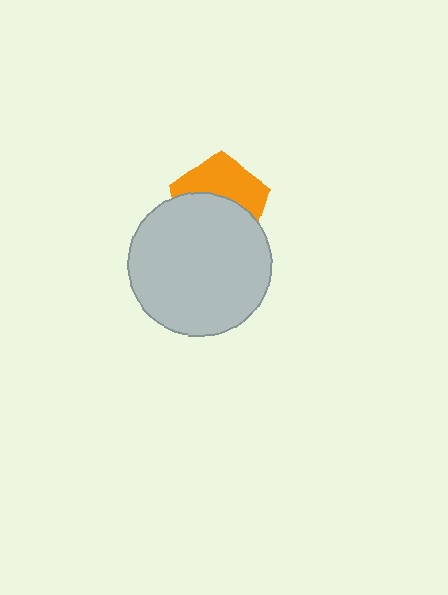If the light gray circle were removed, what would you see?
You would see the complete orange pentagon.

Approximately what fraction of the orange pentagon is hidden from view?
Roughly 54% of the orange pentagon is hidden behind the light gray circle.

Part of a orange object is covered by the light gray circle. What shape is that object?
It is a pentagon.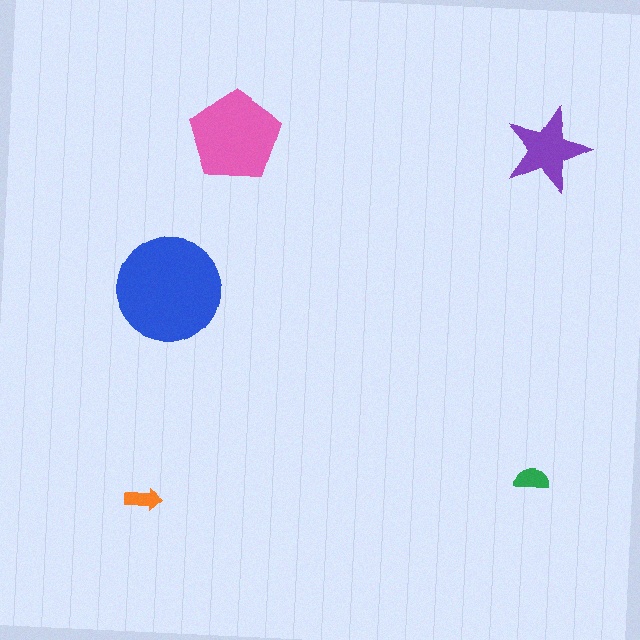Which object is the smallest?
The orange arrow.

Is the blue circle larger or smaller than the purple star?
Larger.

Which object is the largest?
The blue circle.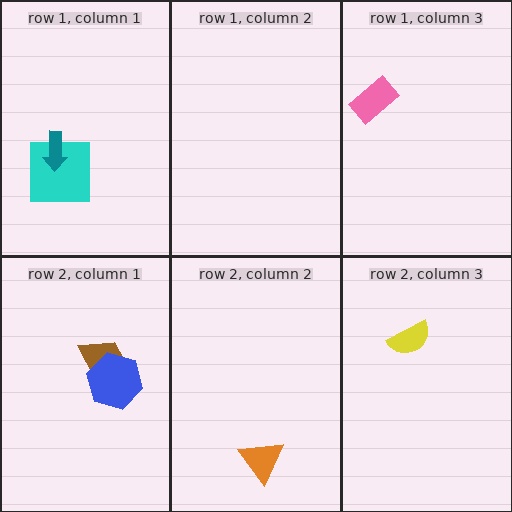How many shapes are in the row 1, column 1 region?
2.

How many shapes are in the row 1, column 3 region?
1.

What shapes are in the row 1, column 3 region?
The pink rectangle.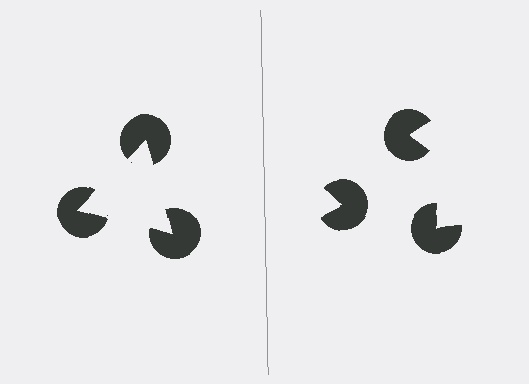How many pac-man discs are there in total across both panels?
6 — 3 on each side.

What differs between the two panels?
The pac-man discs are positioned identically on both sides; only the wedge orientations differ. On the left they align to a triangle; on the right they are misaligned.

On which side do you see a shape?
An illusory triangle appears on the left side. On the right side the wedge cuts are rotated, so no coherent shape forms.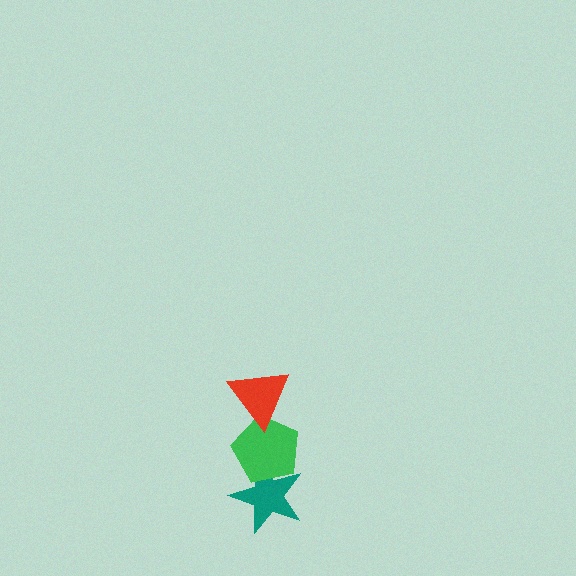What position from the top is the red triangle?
The red triangle is 1st from the top.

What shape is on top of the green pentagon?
The red triangle is on top of the green pentagon.